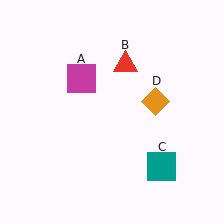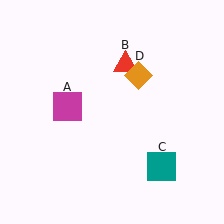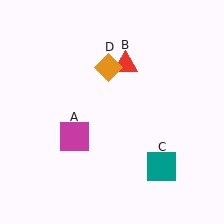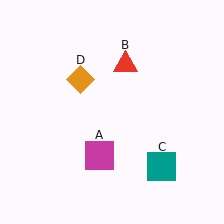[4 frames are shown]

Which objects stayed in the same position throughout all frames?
Red triangle (object B) and teal square (object C) remained stationary.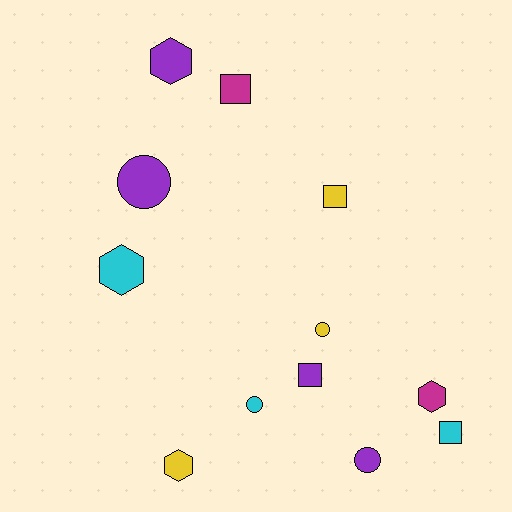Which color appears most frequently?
Purple, with 4 objects.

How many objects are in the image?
There are 12 objects.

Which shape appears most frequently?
Hexagon, with 4 objects.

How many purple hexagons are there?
There is 1 purple hexagon.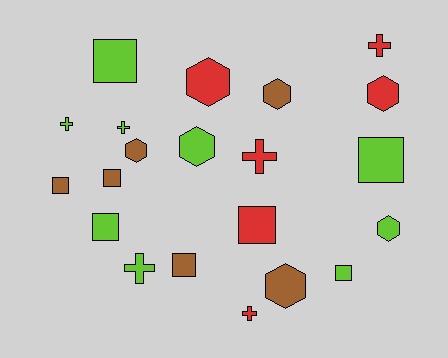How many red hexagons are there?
There are 2 red hexagons.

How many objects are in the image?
There are 21 objects.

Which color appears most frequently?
Lime, with 9 objects.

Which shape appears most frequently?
Square, with 8 objects.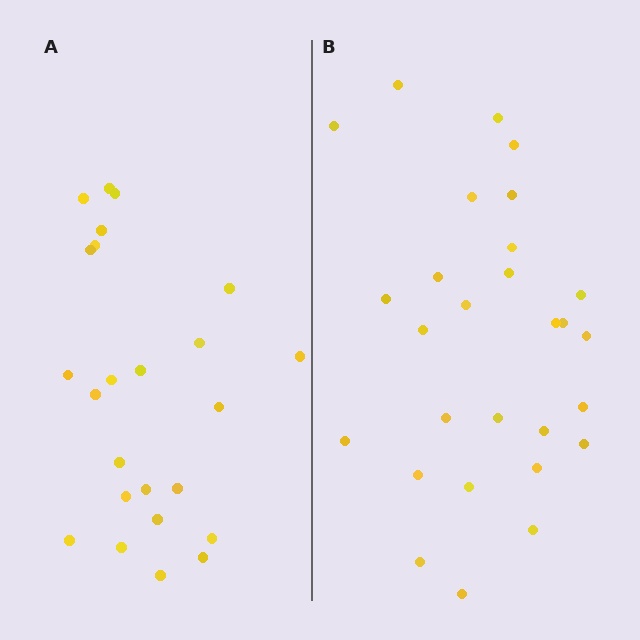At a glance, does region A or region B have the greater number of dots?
Region B (the right region) has more dots.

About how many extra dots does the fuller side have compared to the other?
Region B has about 4 more dots than region A.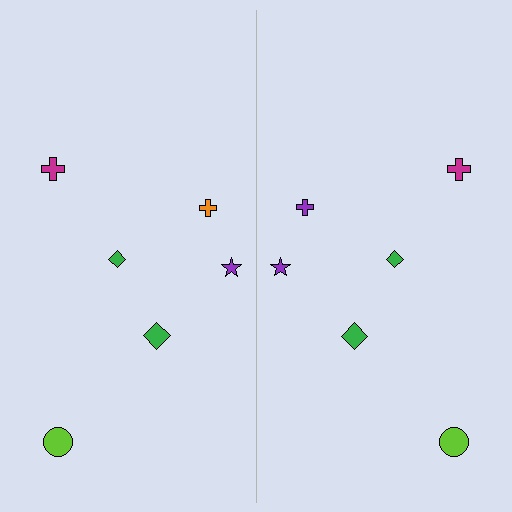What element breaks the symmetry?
The purple cross on the right side breaks the symmetry — its mirror counterpart is orange.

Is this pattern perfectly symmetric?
No, the pattern is not perfectly symmetric. The purple cross on the right side breaks the symmetry — its mirror counterpart is orange.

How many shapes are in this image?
There are 12 shapes in this image.